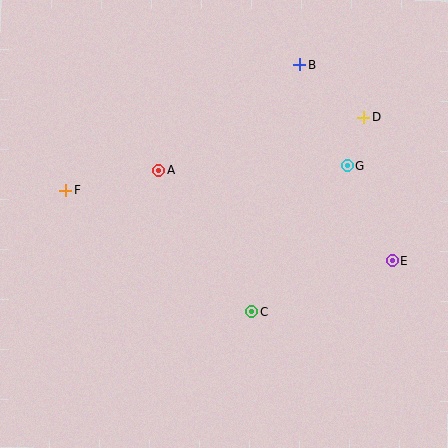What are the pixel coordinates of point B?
Point B is at (300, 65).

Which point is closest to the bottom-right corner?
Point E is closest to the bottom-right corner.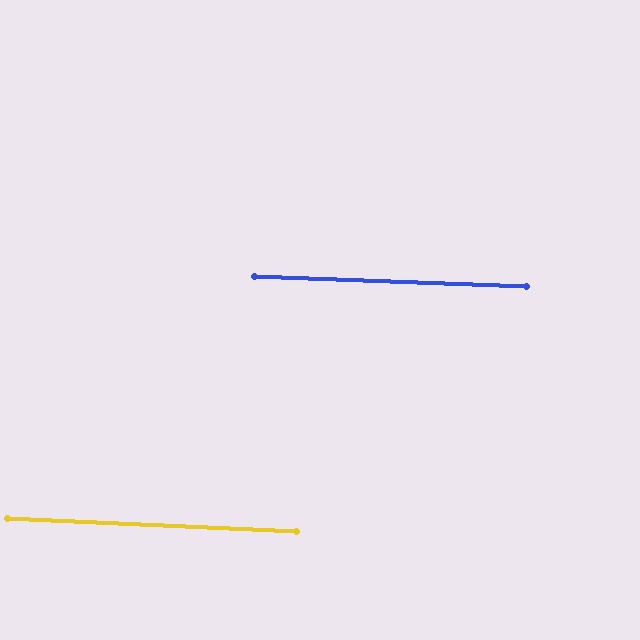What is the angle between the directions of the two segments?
Approximately 0 degrees.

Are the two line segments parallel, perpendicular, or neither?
Parallel — their directions differ by only 0.4°.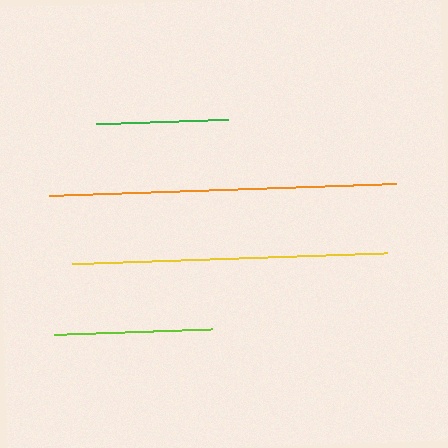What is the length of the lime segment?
The lime segment is approximately 158 pixels long.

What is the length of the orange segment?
The orange segment is approximately 347 pixels long.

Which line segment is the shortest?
The green line is the shortest at approximately 133 pixels.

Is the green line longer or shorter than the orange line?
The orange line is longer than the green line.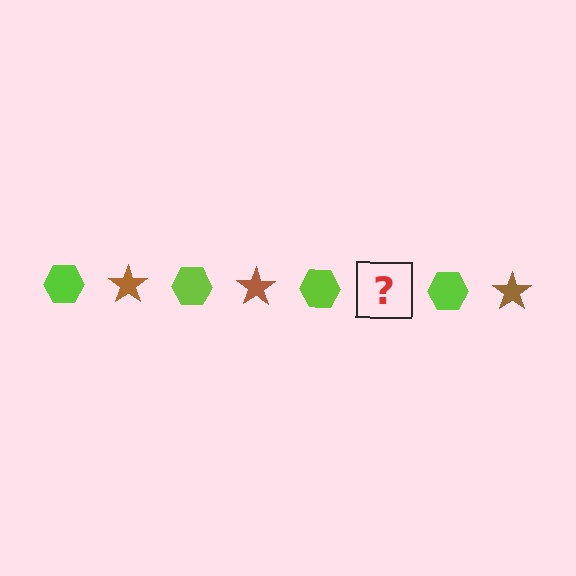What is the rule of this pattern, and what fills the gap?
The rule is that the pattern alternates between lime hexagon and brown star. The gap should be filled with a brown star.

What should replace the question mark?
The question mark should be replaced with a brown star.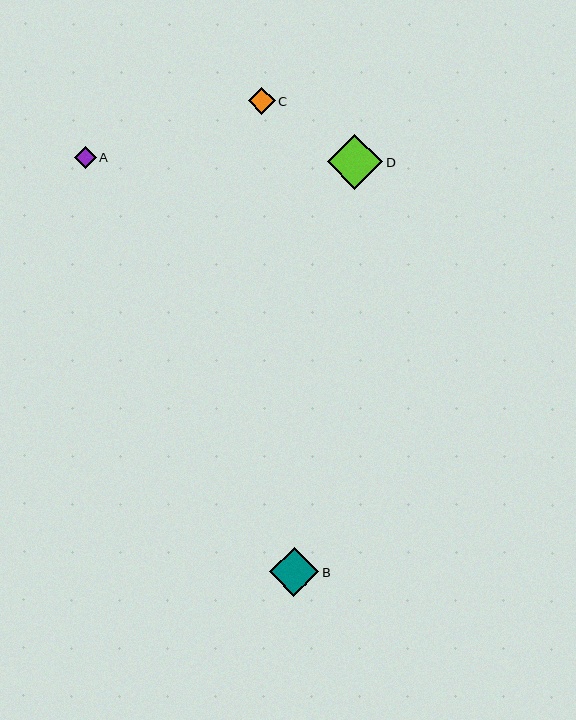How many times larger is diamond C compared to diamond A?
Diamond C is approximately 1.2 times the size of diamond A.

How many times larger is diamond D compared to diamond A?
Diamond D is approximately 2.6 times the size of diamond A.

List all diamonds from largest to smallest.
From largest to smallest: D, B, C, A.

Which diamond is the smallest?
Diamond A is the smallest with a size of approximately 22 pixels.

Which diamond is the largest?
Diamond D is the largest with a size of approximately 55 pixels.